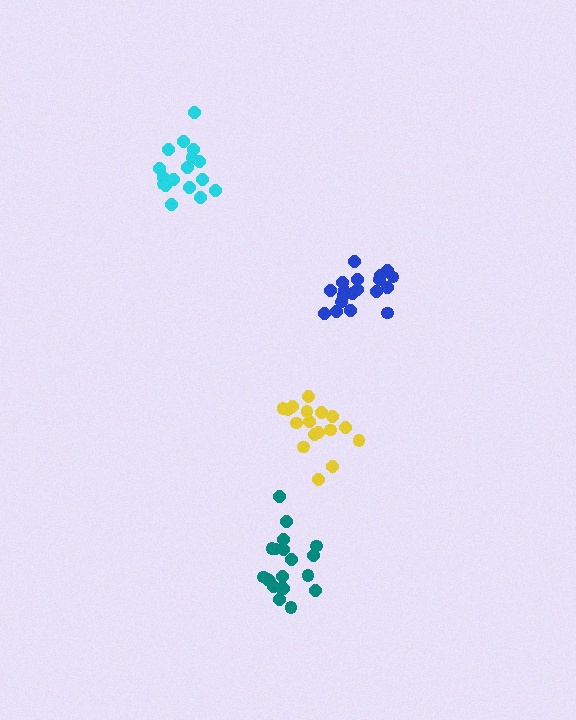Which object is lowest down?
The teal cluster is bottommost.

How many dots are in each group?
Group 1: 17 dots, Group 2: 19 dots, Group 3: 17 dots, Group 4: 20 dots (73 total).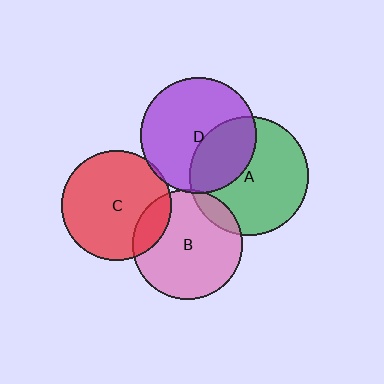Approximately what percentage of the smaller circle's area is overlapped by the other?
Approximately 10%.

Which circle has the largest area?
Circle A (green).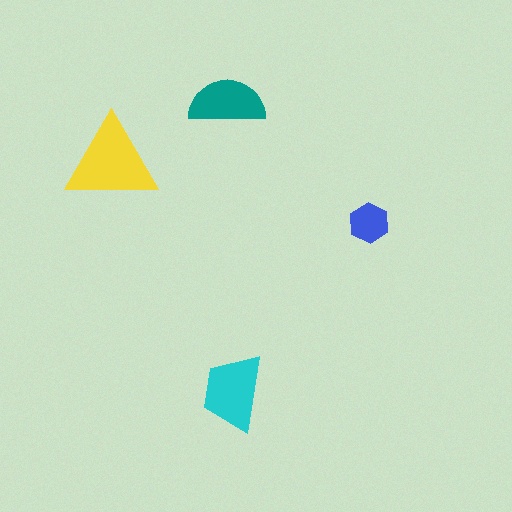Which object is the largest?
The yellow triangle.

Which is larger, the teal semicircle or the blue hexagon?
The teal semicircle.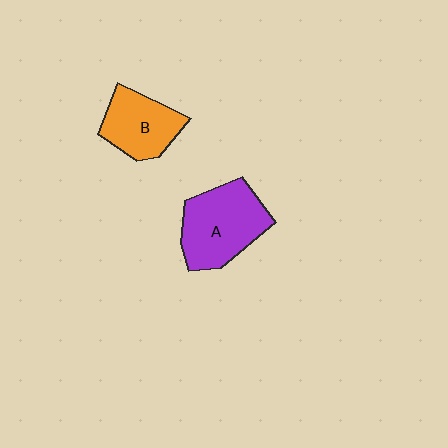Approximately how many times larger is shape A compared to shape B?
Approximately 1.4 times.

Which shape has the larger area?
Shape A (purple).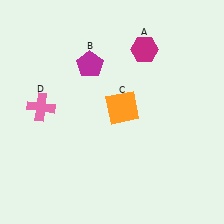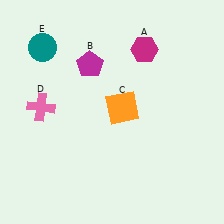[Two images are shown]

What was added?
A teal circle (E) was added in Image 2.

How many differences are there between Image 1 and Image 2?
There is 1 difference between the two images.